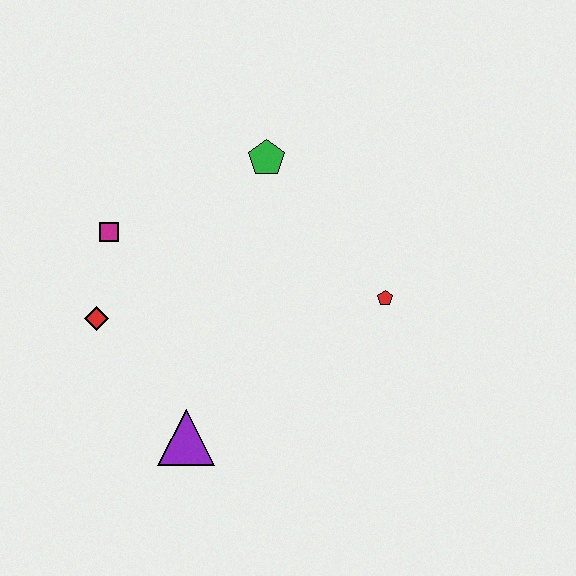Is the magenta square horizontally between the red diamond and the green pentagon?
Yes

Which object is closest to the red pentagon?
The green pentagon is closest to the red pentagon.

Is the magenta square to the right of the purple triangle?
No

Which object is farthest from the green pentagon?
The purple triangle is farthest from the green pentagon.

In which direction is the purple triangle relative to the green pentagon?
The purple triangle is below the green pentagon.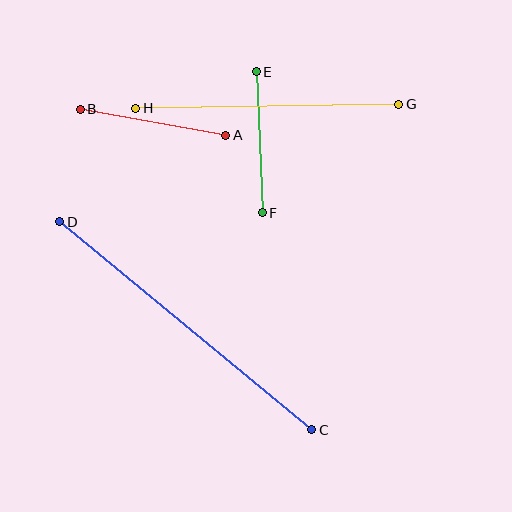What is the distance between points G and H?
The distance is approximately 263 pixels.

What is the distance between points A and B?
The distance is approximately 148 pixels.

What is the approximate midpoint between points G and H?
The midpoint is at approximately (267, 106) pixels.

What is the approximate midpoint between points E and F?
The midpoint is at approximately (259, 142) pixels.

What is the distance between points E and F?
The distance is approximately 141 pixels.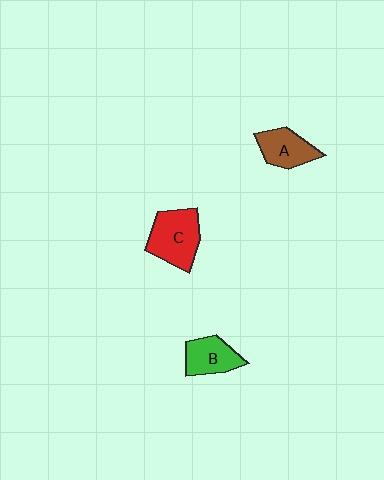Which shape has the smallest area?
Shape B (green).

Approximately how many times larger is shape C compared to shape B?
Approximately 1.4 times.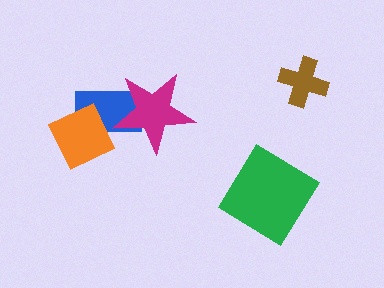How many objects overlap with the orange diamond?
1 object overlaps with the orange diamond.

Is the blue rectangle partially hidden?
Yes, it is partially covered by another shape.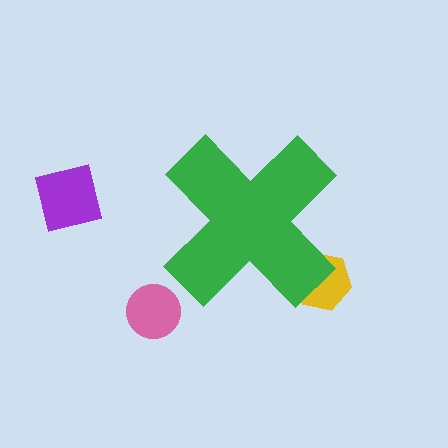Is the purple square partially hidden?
No, the purple square is fully visible.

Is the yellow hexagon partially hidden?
Yes, the yellow hexagon is partially hidden behind the green cross.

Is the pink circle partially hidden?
No, the pink circle is fully visible.